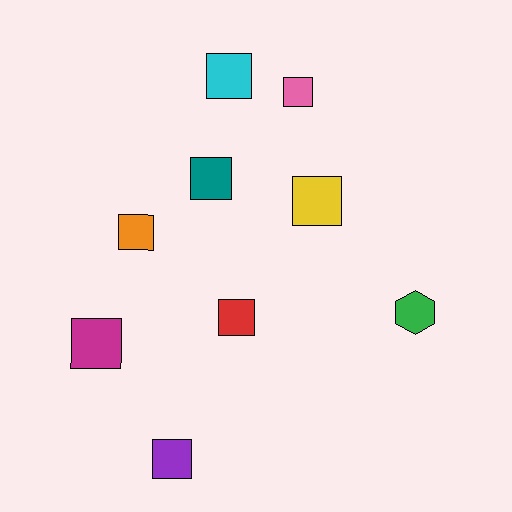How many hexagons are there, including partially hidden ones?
There is 1 hexagon.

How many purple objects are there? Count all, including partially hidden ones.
There is 1 purple object.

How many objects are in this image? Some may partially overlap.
There are 9 objects.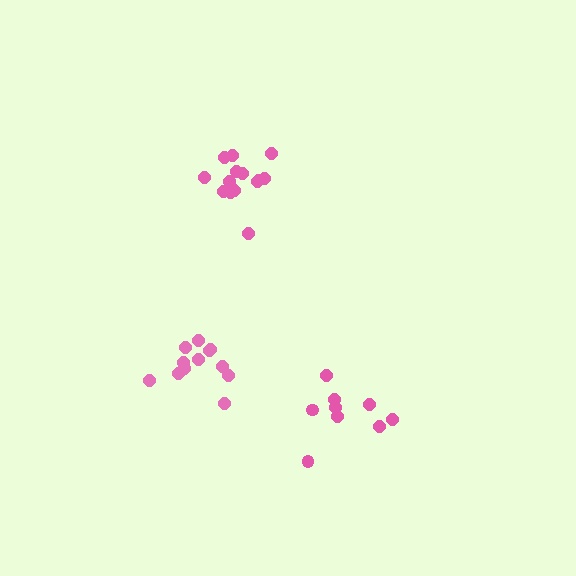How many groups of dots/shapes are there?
There are 3 groups.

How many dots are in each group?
Group 1: 12 dots, Group 2: 14 dots, Group 3: 9 dots (35 total).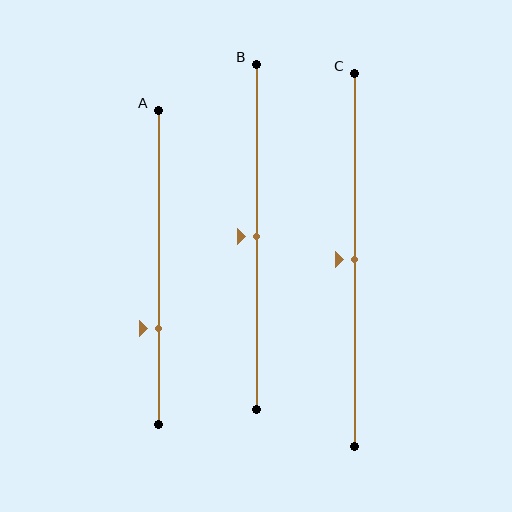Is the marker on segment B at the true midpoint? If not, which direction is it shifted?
Yes, the marker on segment B is at the true midpoint.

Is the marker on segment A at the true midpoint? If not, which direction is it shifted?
No, the marker on segment A is shifted downward by about 20% of the segment length.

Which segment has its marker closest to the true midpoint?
Segment B has its marker closest to the true midpoint.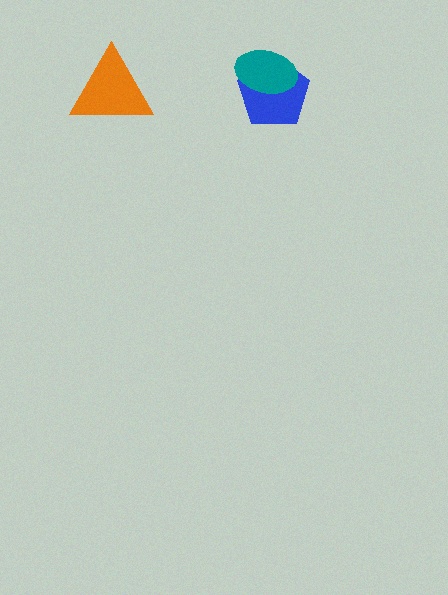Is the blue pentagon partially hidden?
Yes, it is partially covered by another shape.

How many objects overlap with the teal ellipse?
1 object overlaps with the teal ellipse.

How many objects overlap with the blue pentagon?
1 object overlaps with the blue pentagon.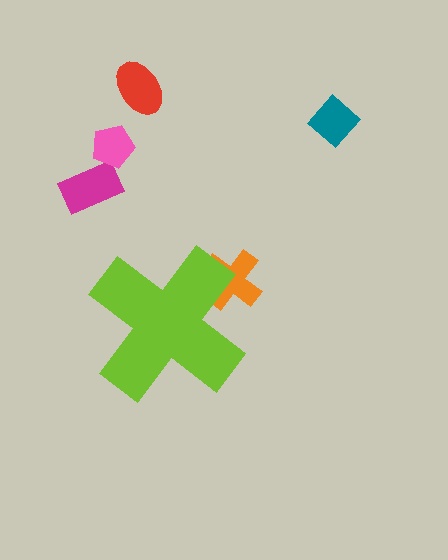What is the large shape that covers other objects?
A lime cross.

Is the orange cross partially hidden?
Yes, the orange cross is partially hidden behind the lime cross.